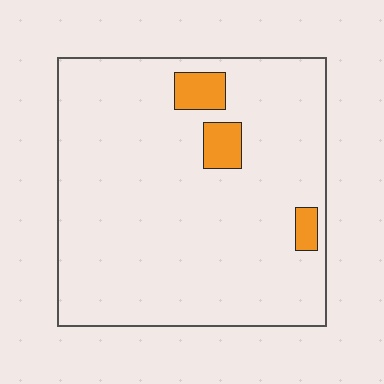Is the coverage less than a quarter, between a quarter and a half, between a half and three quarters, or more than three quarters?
Less than a quarter.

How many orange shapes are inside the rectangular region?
3.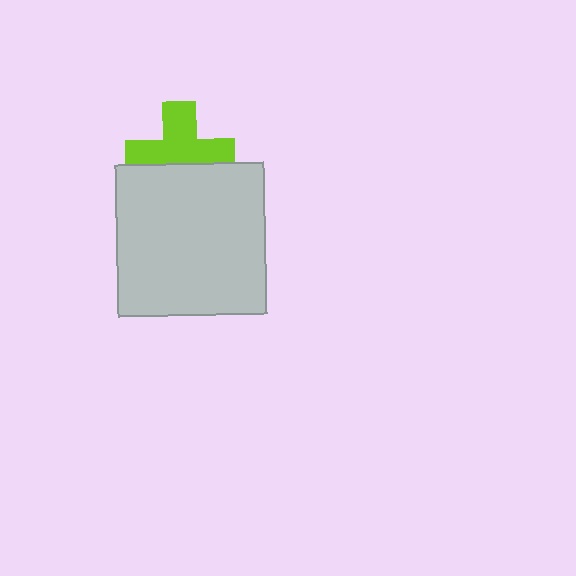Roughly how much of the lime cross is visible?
About half of it is visible (roughly 64%).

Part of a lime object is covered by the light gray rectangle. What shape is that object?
It is a cross.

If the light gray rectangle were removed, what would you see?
You would see the complete lime cross.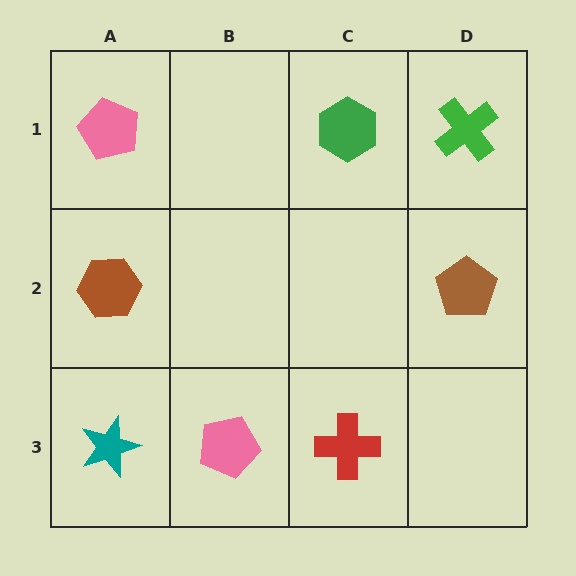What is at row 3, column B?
A pink pentagon.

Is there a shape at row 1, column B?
No, that cell is empty.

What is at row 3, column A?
A teal star.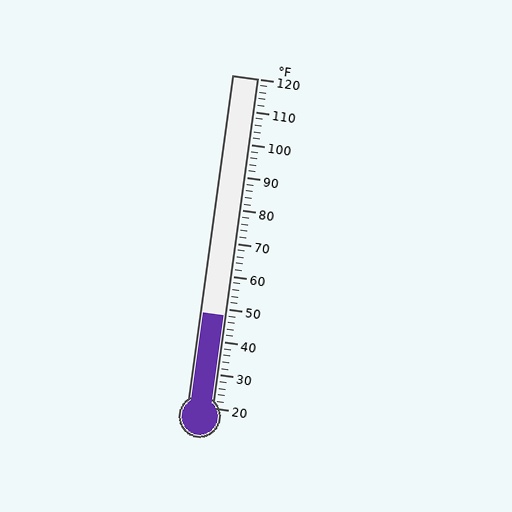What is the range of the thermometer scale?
The thermometer scale ranges from 20°F to 120°F.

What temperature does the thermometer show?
The thermometer shows approximately 48°F.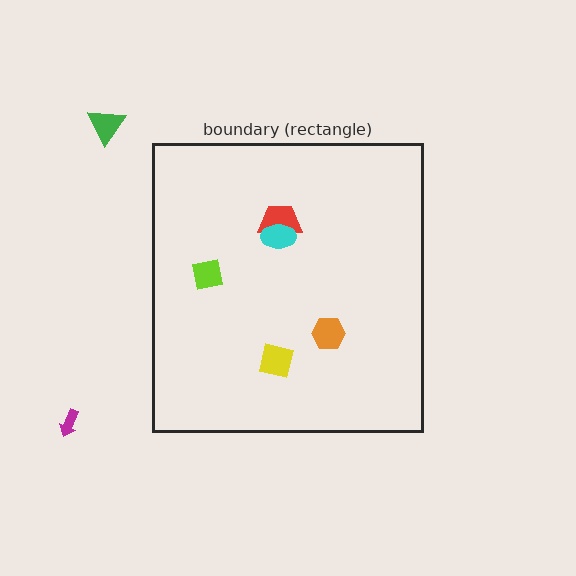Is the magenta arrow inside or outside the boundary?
Outside.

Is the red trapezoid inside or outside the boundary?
Inside.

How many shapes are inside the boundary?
5 inside, 2 outside.